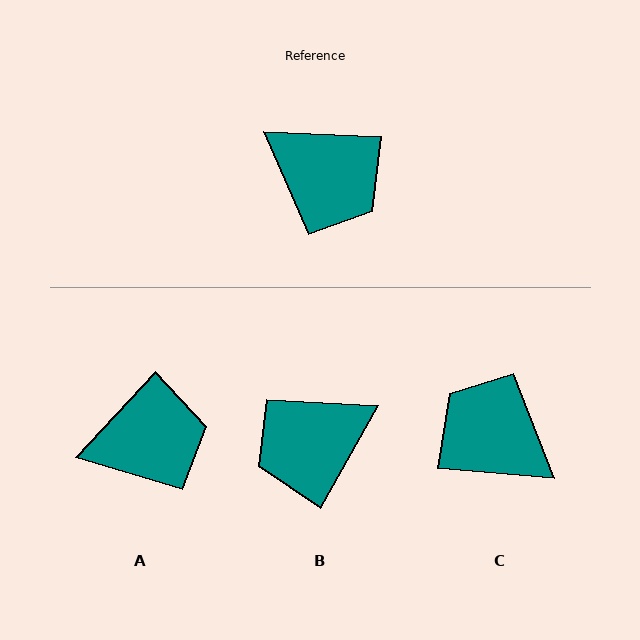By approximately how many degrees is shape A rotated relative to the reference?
Approximately 50 degrees counter-clockwise.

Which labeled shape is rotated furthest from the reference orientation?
C, about 178 degrees away.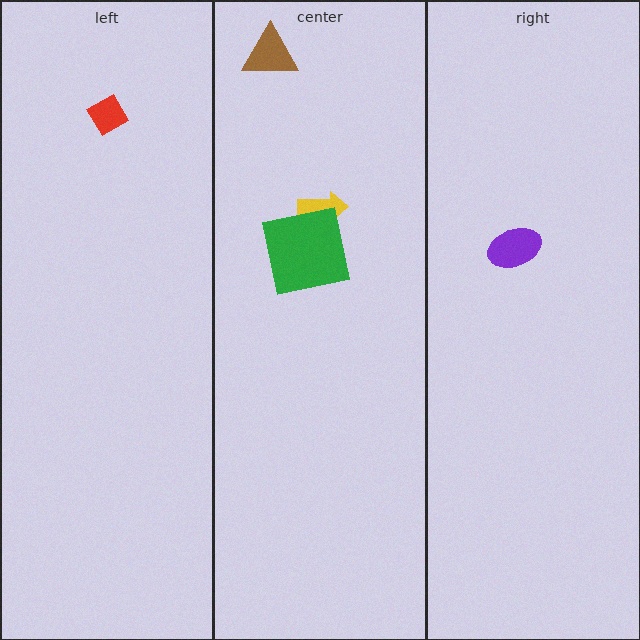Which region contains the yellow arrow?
The center region.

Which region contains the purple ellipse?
The right region.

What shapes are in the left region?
The red diamond.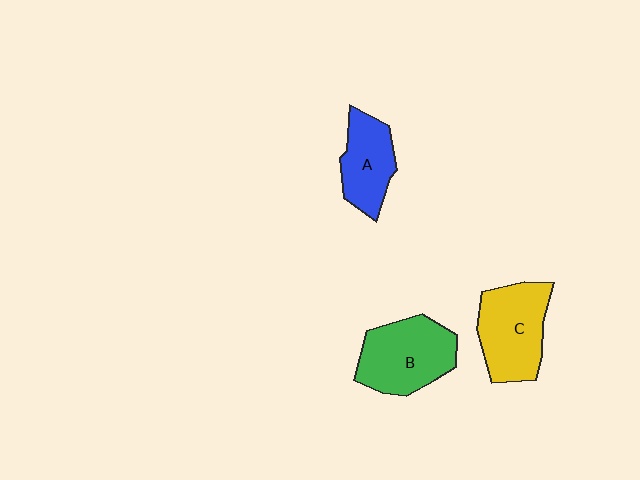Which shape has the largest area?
Shape B (green).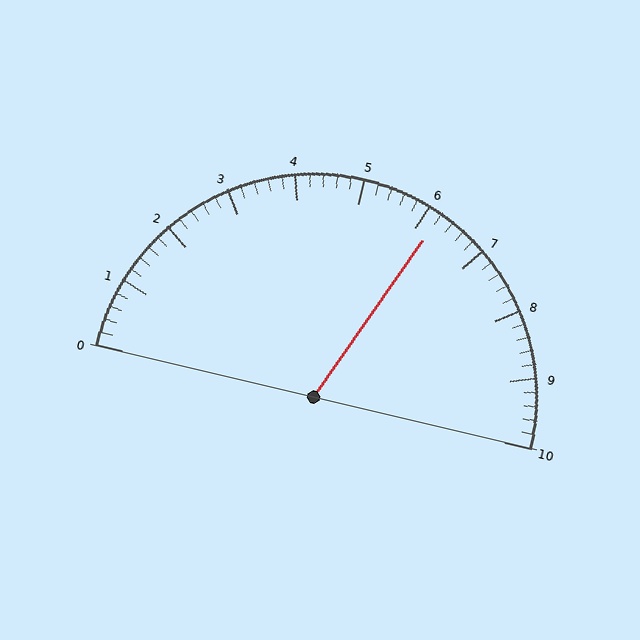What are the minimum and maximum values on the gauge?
The gauge ranges from 0 to 10.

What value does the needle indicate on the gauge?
The needle indicates approximately 6.2.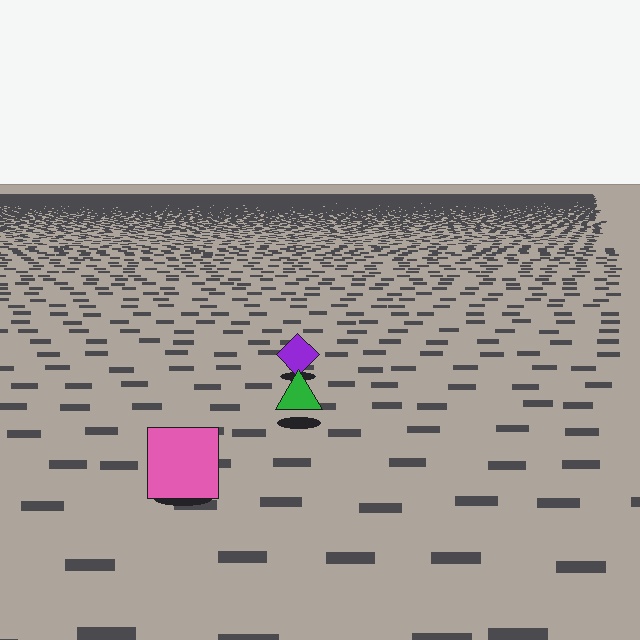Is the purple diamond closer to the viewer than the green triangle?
No. The green triangle is closer — you can tell from the texture gradient: the ground texture is coarser near it.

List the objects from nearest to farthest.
From nearest to farthest: the pink square, the green triangle, the purple diamond.